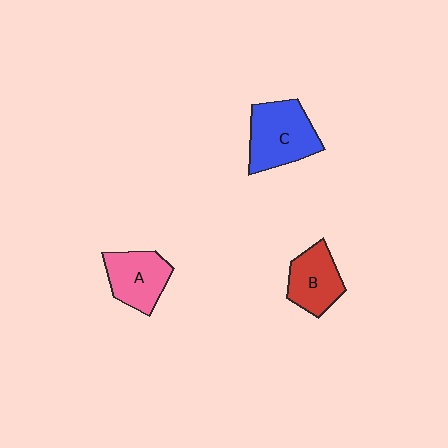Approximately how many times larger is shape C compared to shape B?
Approximately 1.3 times.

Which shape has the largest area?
Shape C (blue).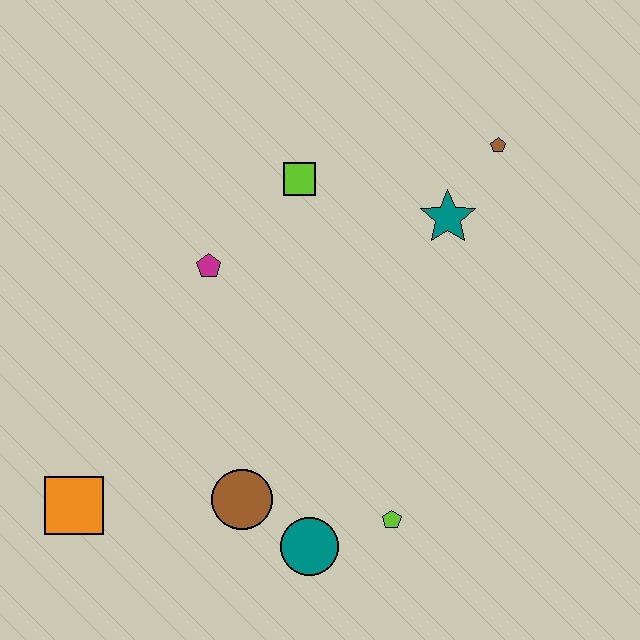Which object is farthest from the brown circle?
The brown pentagon is farthest from the brown circle.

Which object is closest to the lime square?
The magenta pentagon is closest to the lime square.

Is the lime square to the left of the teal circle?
Yes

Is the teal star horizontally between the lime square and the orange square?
No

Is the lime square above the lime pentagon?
Yes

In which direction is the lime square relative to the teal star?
The lime square is to the left of the teal star.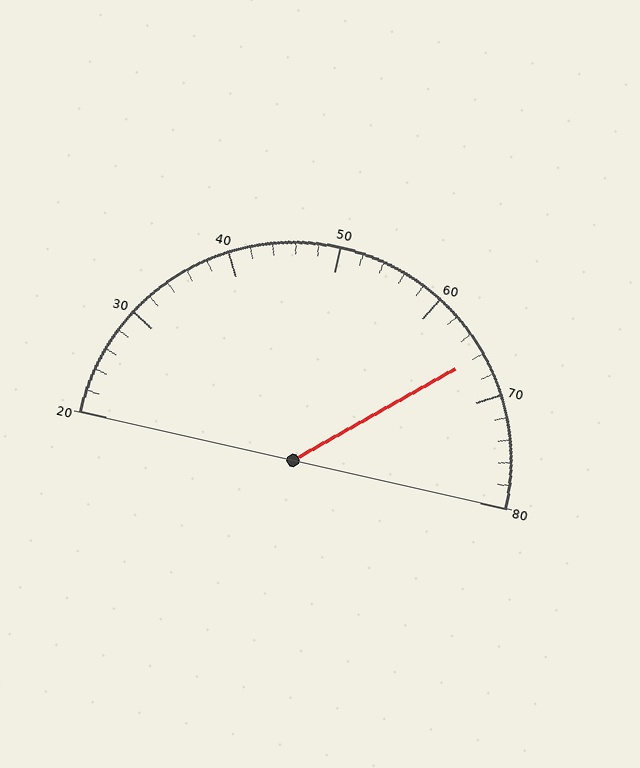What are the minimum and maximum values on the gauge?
The gauge ranges from 20 to 80.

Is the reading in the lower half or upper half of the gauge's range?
The reading is in the upper half of the range (20 to 80).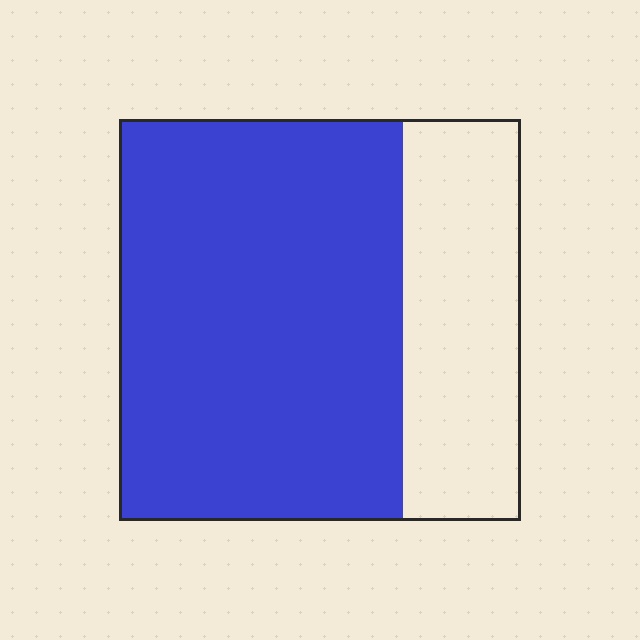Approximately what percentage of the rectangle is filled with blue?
Approximately 70%.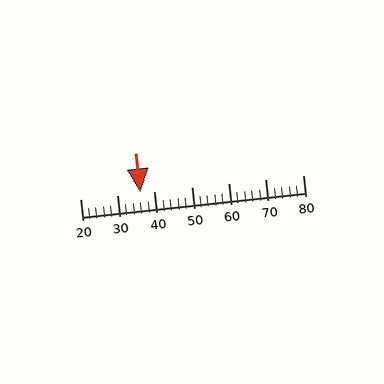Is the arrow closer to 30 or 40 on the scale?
The arrow is closer to 40.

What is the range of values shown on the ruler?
The ruler shows values from 20 to 80.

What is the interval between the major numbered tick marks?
The major tick marks are spaced 10 units apart.